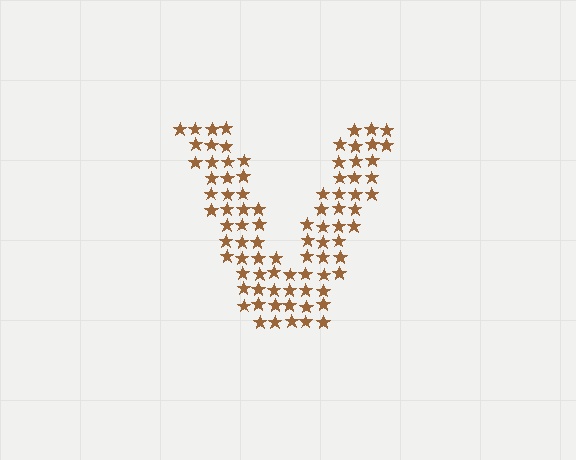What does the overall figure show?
The overall figure shows the letter V.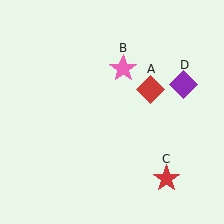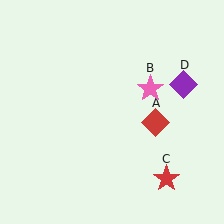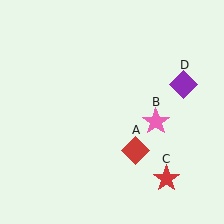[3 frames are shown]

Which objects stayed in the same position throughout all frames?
Red star (object C) and purple diamond (object D) remained stationary.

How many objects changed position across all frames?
2 objects changed position: red diamond (object A), pink star (object B).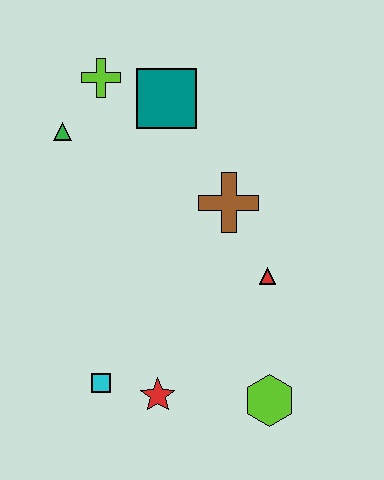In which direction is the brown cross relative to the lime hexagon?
The brown cross is above the lime hexagon.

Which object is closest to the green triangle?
The lime cross is closest to the green triangle.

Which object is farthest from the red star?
The lime cross is farthest from the red star.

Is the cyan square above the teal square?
No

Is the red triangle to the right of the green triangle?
Yes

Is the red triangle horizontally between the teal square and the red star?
No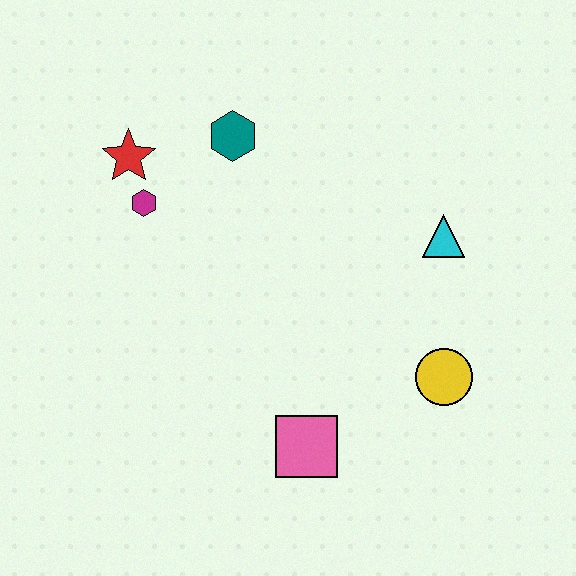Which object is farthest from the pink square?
The red star is farthest from the pink square.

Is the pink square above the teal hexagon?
No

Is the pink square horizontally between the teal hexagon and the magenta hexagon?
No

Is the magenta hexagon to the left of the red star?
No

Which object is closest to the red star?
The magenta hexagon is closest to the red star.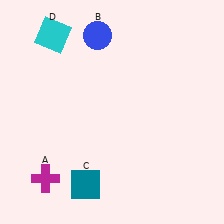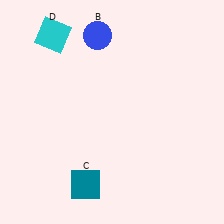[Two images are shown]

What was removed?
The magenta cross (A) was removed in Image 2.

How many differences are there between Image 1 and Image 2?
There is 1 difference between the two images.